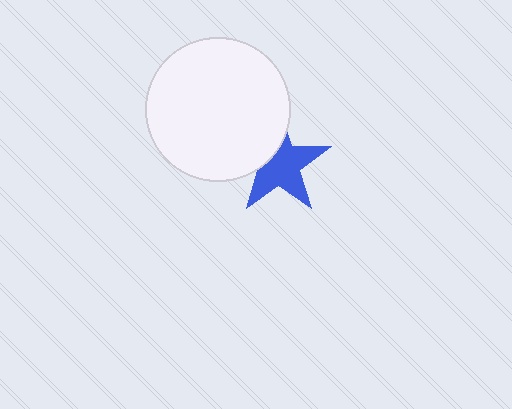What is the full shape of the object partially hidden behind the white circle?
The partially hidden object is a blue star.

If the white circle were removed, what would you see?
You would see the complete blue star.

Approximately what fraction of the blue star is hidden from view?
Roughly 33% of the blue star is hidden behind the white circle.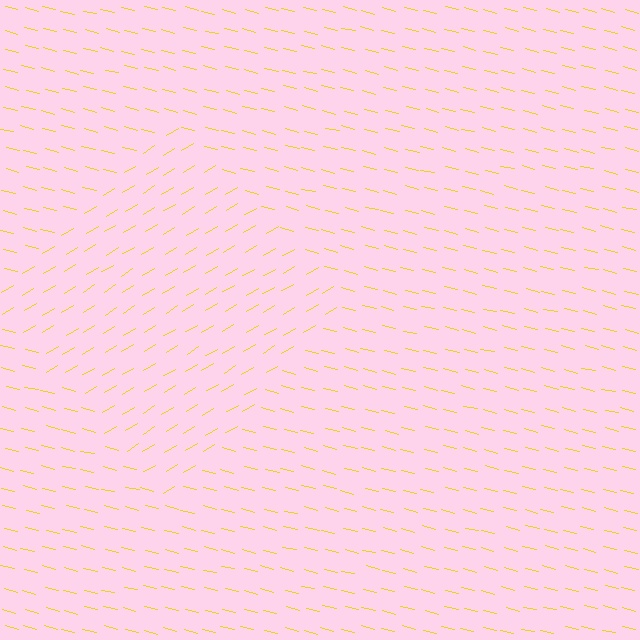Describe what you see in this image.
The image is filled with small yellow line segments. A diamond region in the image has lines oriented differently from the surrounding lines, creating a visible texture boundary.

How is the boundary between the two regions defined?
The boundary is defined purely by a change in line orientation (approximately 45 degrees difference). All lines are the same color and thickness.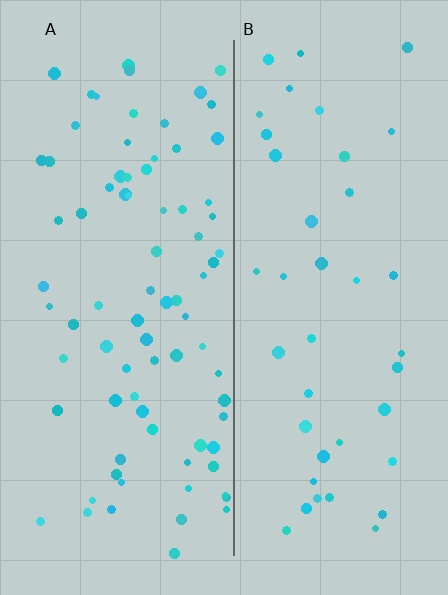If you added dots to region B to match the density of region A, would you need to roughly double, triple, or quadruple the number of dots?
Approximately double.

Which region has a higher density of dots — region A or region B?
A (the left).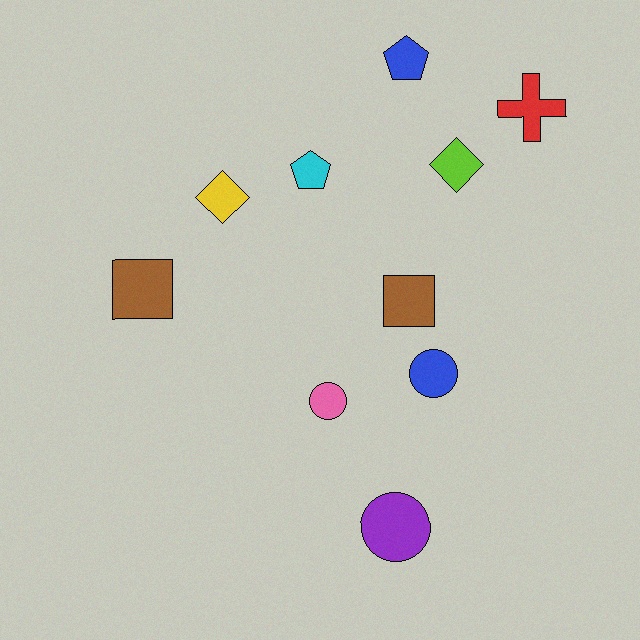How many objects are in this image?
There are 10 objects.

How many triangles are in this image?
There are no triangles.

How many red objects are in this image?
There is 1 red object.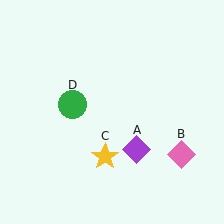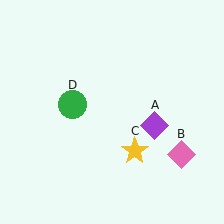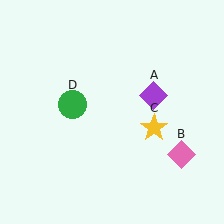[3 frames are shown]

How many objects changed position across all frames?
2 objects changed position: purple diamond (object A), yellow star (object C).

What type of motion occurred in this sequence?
The purple diamond (object A), yellow star (object C) rotated counterclockwise around the center of the scene.